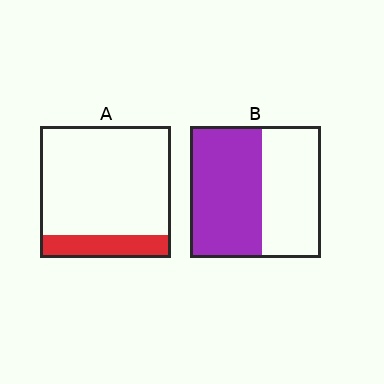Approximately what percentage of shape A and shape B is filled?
A is approximately 15% and B is approximately 55%.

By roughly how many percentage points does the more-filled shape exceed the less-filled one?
By roughly 40 percentage points (B over A).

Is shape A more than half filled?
No.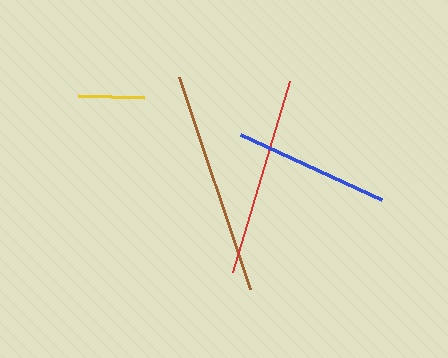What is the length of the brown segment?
The brown segment is approximately 223 pixels long.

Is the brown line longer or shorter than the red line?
The brown line is longer than the red line.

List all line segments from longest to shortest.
From longest to shortest: brown, red, blue, yellow.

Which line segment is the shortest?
The yellow line is the shortest at approximately 66 pixels.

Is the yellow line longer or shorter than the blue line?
The blue line is longer than the yellow line.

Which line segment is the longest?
The brown line is the longest at approximately 223 pixels.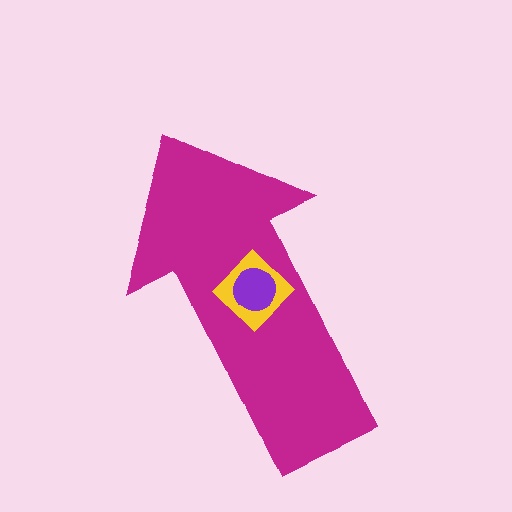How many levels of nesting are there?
3.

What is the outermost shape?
The magenta arrow.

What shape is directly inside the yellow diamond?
The purple circle.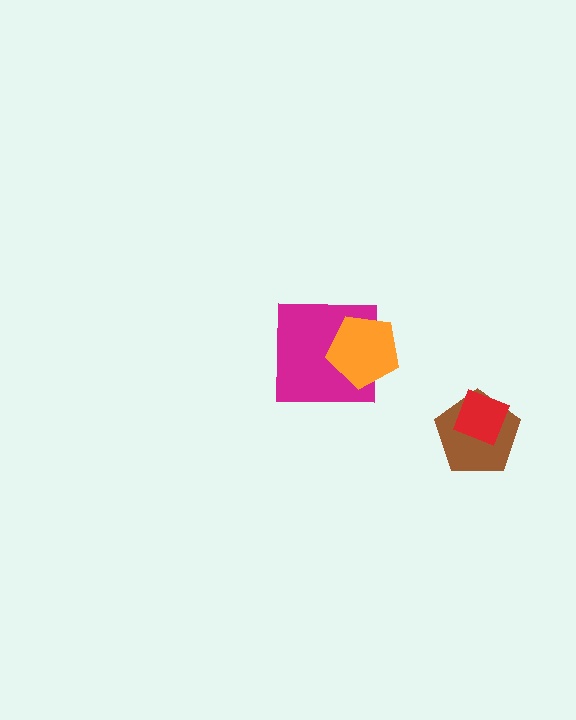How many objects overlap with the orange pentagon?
1 object overlaps with the orange pentagon.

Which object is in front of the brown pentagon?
The red diamond is in front of the brown pentagon.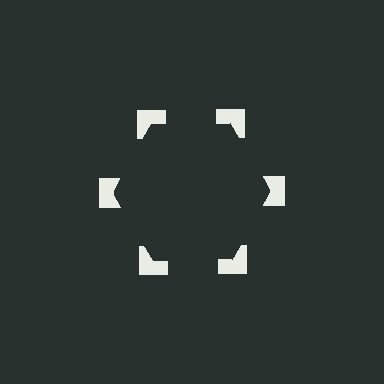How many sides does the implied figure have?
6 sides.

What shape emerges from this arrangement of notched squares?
An illusory hexagon — its edges are inferred from the aligned wedge cuts in the notched squares, not physically drawn.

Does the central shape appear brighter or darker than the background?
It typically appears slightly darker than the background, even though no actual brightness change is drawn.